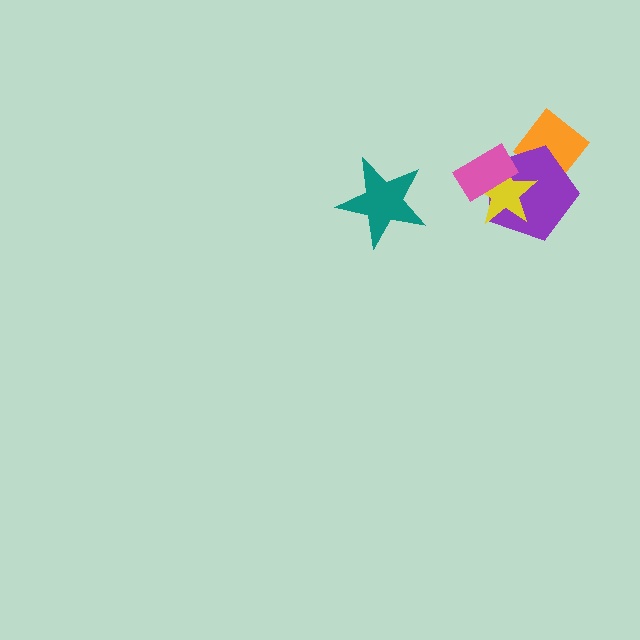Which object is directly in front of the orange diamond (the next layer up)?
The purple pentagon is directly in front of the orange diamond.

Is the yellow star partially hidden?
Yes, it is partially covered by another shape.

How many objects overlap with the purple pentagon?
3 objects overlap with the purple pentagon.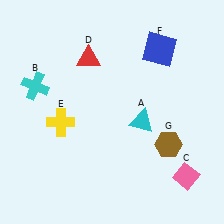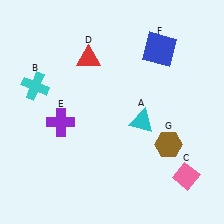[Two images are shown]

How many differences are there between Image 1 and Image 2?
There is 1 difference between the two images.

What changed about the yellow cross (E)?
In Image 1, E is yellow. In Image 2, it changed to purple.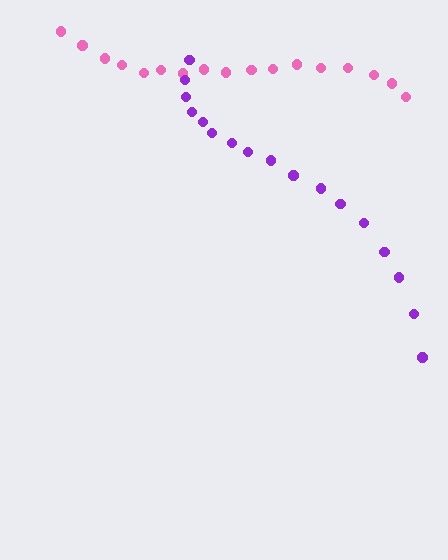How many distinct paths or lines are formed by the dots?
There are 2 distinct paths.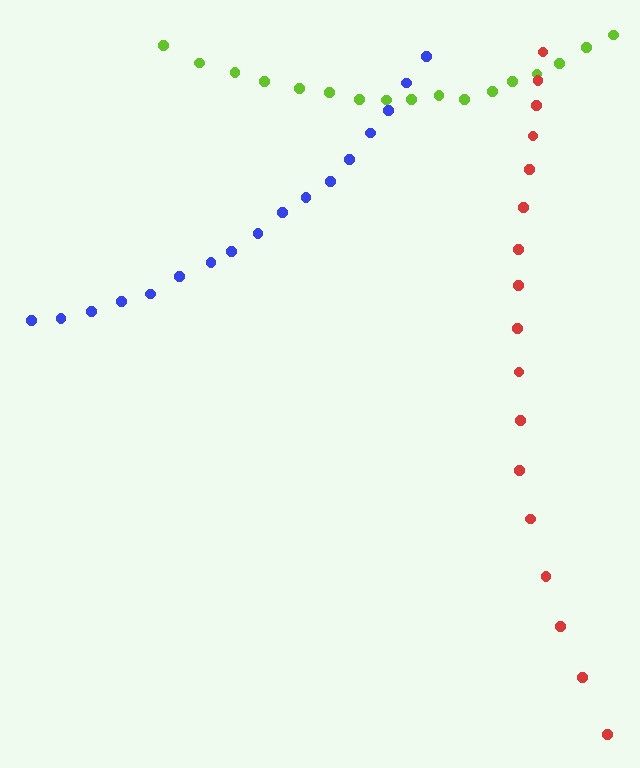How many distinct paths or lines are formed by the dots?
There are 3 distinct paths.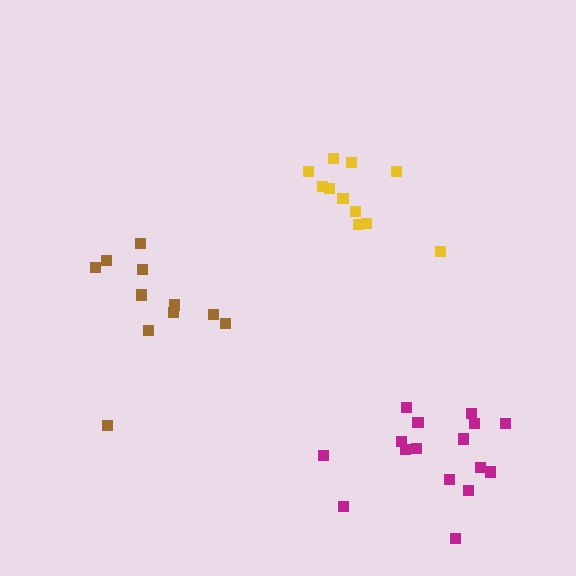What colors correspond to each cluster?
The clusters are colored: brown, yellow, magenta.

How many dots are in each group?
Group 1: 11 dots, Group 2: 11 dots, Group 3: 16 dots (38 total).